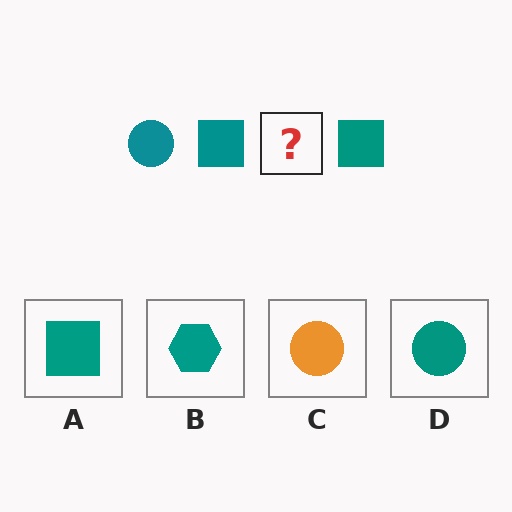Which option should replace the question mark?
Option D.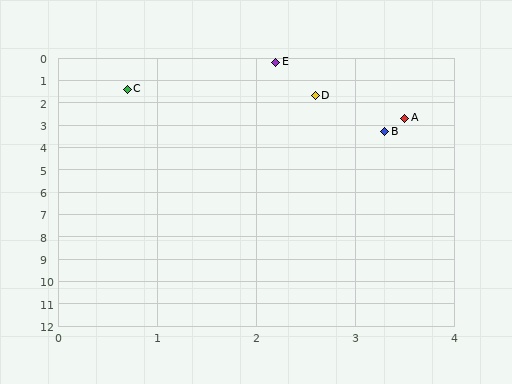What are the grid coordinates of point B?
Point B is at approximately (3.3, 3.3).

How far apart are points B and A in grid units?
Points B and A are about 0.6 grid units apart.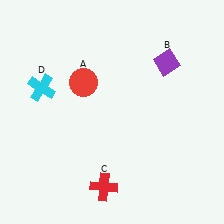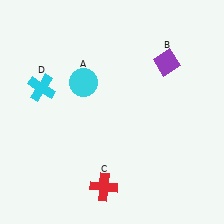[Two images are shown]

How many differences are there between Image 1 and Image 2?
There is 1 difference between the two images.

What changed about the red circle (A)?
In Image 1, A is red. In Image 2, it changed to cyan.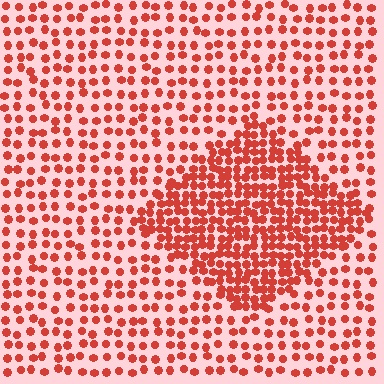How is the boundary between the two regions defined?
The boundary is defined by a change in element density (approximately 2.1x ratio). All elements are the same color, size, and shape.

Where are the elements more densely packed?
The elements are more densely packed inside the diamond boundary.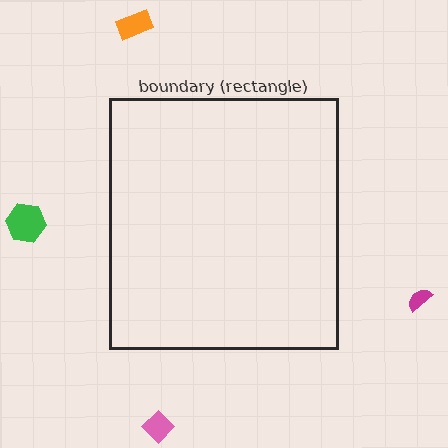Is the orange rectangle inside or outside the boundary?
Outside.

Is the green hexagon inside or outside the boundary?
Outside.